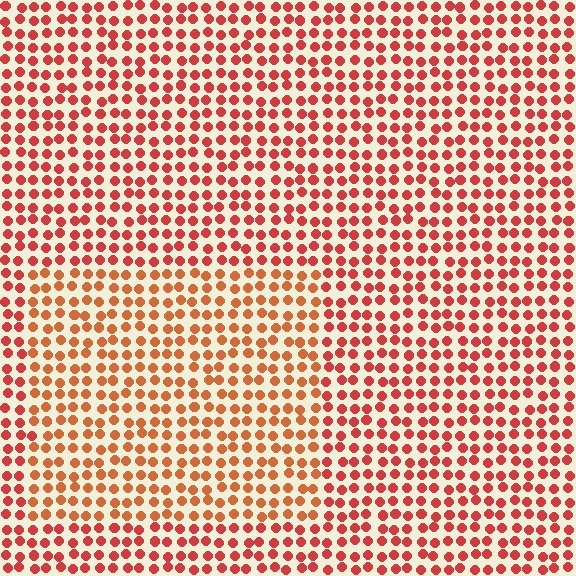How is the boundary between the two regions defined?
The boundary is defined purely by a slight shift in hue (about 21 degrees). Spacing, size, and orientation are identical on both sides.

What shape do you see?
I see a rectangle.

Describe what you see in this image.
The image is filled with small red elements in a uniform arrangement. A rectangle-shaped region is visible where the elements are tinted to a slightly different hue, forming a subtle color boundary.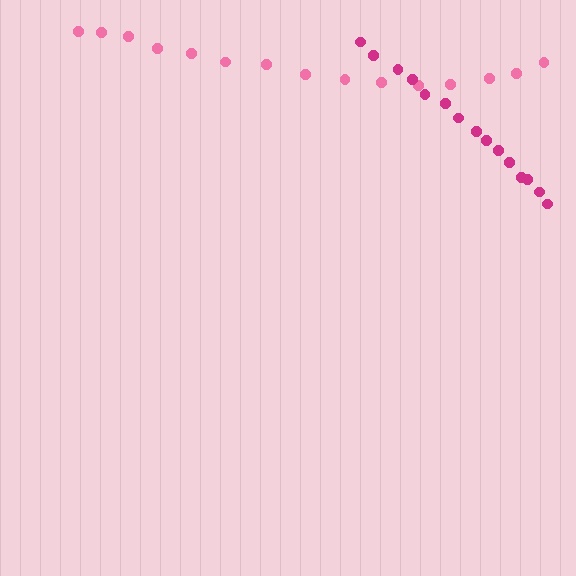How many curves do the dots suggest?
There are 2 distinct paths.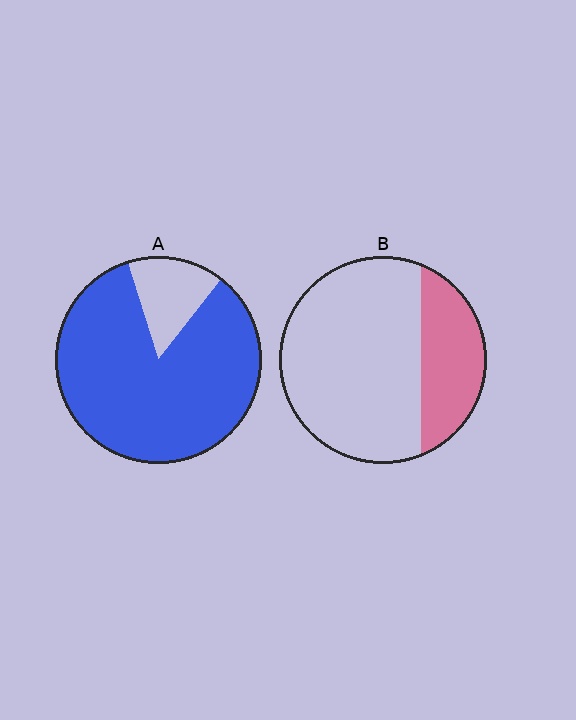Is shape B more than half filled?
No.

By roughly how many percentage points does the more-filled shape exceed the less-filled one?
By roughly 60 percentage points (A over B).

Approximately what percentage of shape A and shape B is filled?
A is approximately 85% and B is approximately 25%.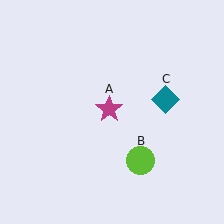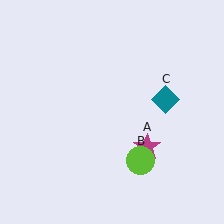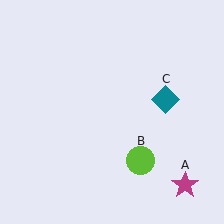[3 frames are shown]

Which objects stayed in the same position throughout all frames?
Lime circle (object B) and teal diamond (object C) remained stationary.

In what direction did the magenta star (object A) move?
The magenta star (object A) moved down and to the right.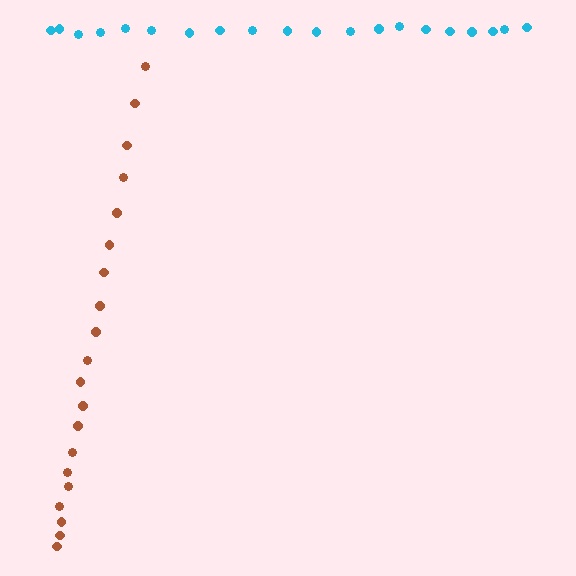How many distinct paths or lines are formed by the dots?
There are 2 distinct paths.